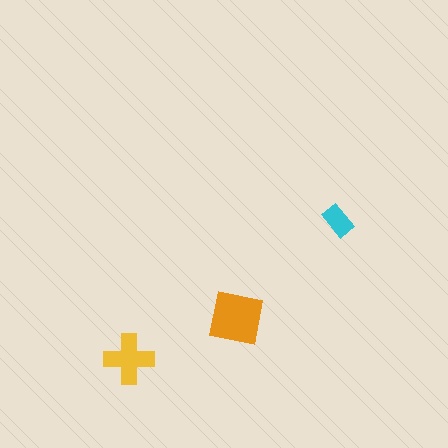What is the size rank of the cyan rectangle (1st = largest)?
3rd.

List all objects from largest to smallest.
The orange square, the yellow cross, the cyan rectangle.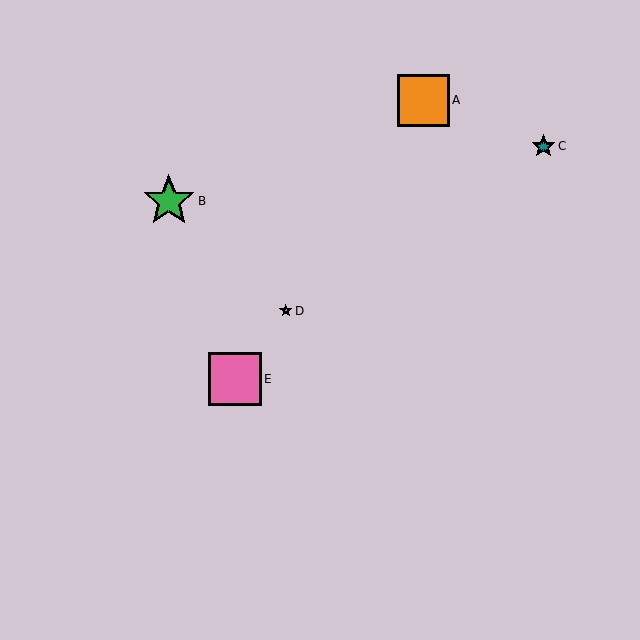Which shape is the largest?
The pink square (labeled E) is the largest.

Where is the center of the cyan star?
The center of the cyan star is at (286, 311).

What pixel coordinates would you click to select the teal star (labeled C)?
Click at (543, 146) to select the teal star C.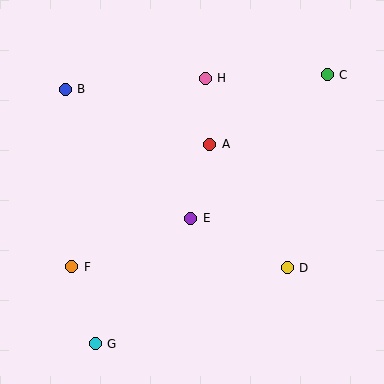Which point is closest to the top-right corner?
Point C is closest to the top-right corner.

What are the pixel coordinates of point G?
Point G is at (95, 344).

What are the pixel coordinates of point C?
Point C is at (327, 75).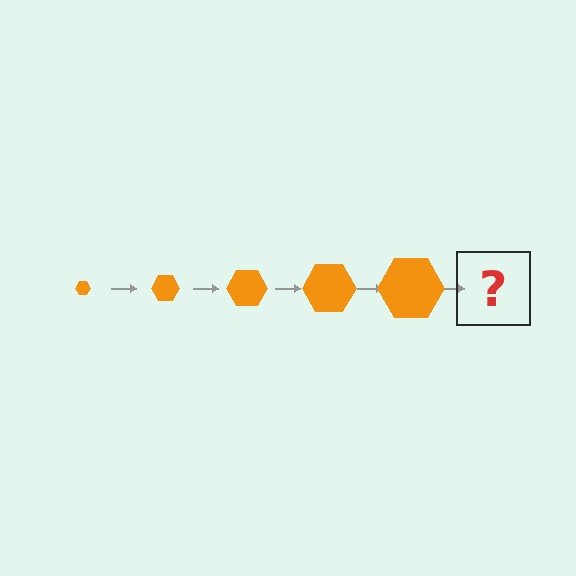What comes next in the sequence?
The next element should be an orange hexagon, larger than the previous one.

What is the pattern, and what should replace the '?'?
The pattern is that the hexagon gets progressively larger each step. The '?' should be an orange hexagon, larger than the previous one.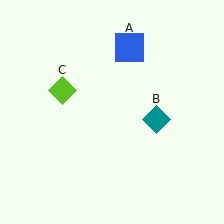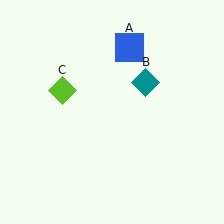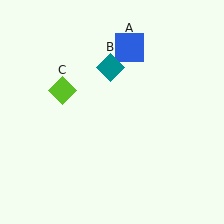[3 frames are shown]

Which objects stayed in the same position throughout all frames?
Blue square (object A) and lime diamond (object C) remained stationary.